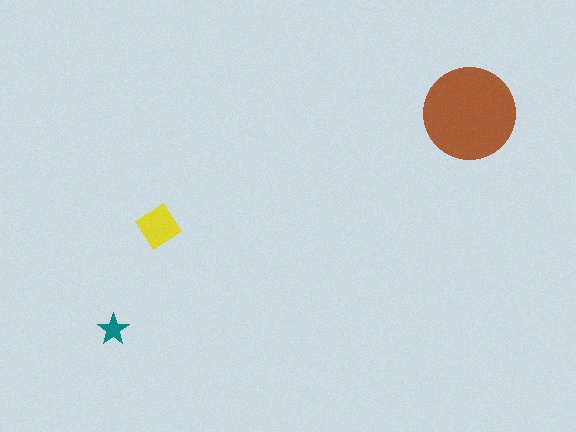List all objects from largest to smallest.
The brown circle, the yellow diamond, the teal star.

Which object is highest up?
The brown circle is topmost.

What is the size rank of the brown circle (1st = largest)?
1st.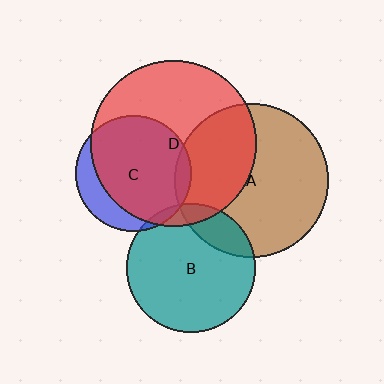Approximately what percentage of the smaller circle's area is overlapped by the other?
Approximately 15%.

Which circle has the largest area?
Circle D (red).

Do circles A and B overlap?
Yes.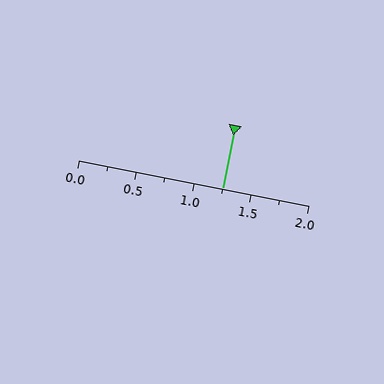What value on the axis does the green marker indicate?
The marker indicates approximately 1.25.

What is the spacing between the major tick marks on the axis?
The major ticks are spaced 0.5 apart.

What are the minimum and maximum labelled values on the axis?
The axis runs from 0.0 to 2.0.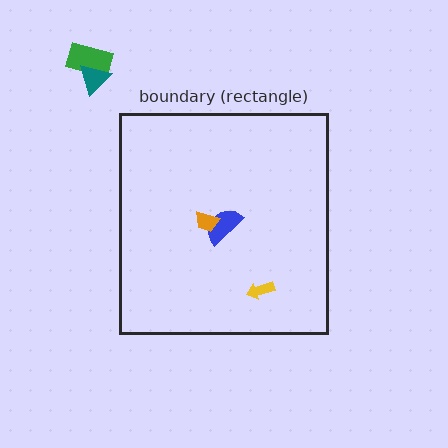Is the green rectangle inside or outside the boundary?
Outside.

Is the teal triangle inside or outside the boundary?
Outside.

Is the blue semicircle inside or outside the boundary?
Inside.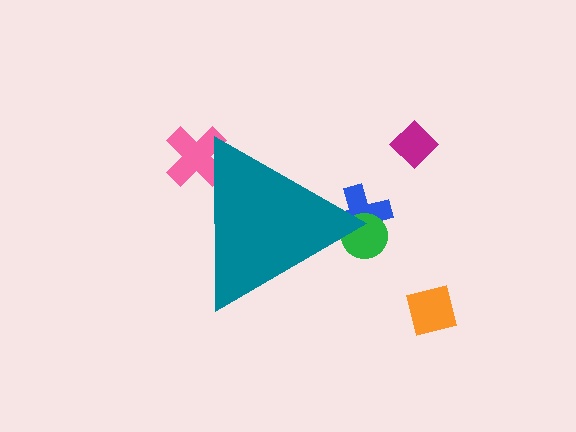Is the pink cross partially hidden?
Yes, the pink cross is partially hidden behind the teal triangle.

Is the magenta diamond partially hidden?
No, the magenta diamond is fully visible.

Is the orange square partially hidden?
No, the orange square is fully visible.